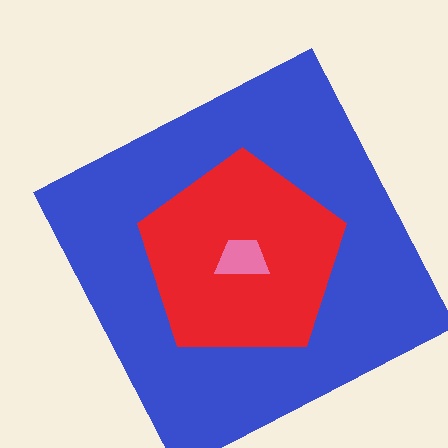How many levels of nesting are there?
3.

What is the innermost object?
The pink trapezoid.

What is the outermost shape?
The blue square.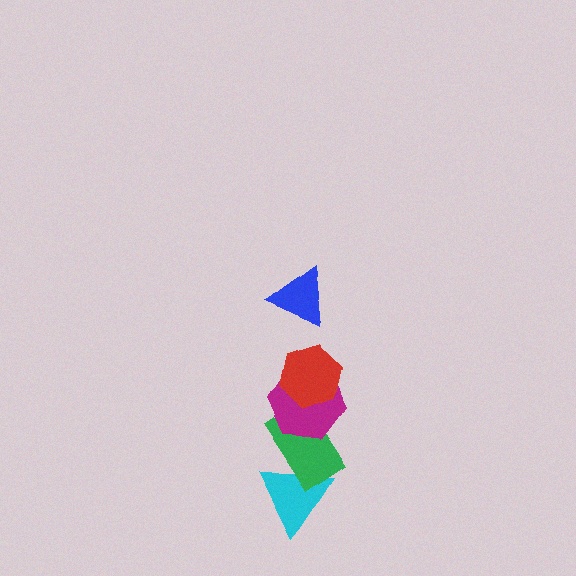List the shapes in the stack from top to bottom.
From top to bottom: the blue triangle, the red hexagon, the magenta hexagon, the green rectangle, the cyan triangle.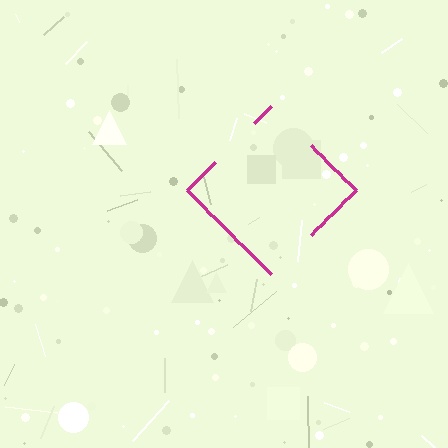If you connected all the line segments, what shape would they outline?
They would outline a diamond.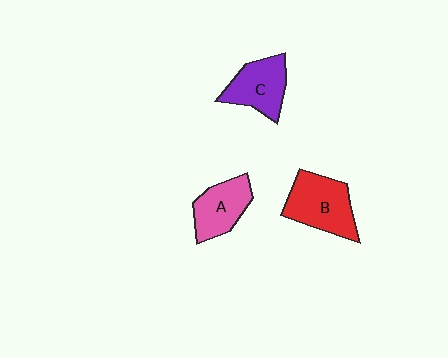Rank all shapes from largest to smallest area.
From largest to smallest: B (red), C (purple), A (pink).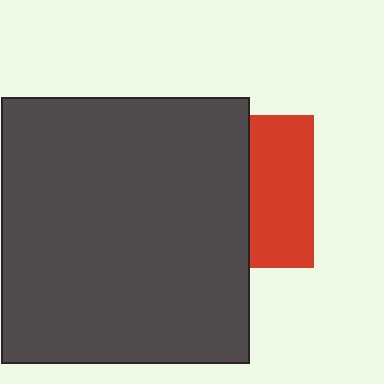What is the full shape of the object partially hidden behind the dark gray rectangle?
The partially hidden object is a red square.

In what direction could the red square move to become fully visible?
The red square could move right. That would shift it out from behind the dark gray rectangle entirely.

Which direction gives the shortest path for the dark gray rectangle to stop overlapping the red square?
Moving left gives the shortest separation.